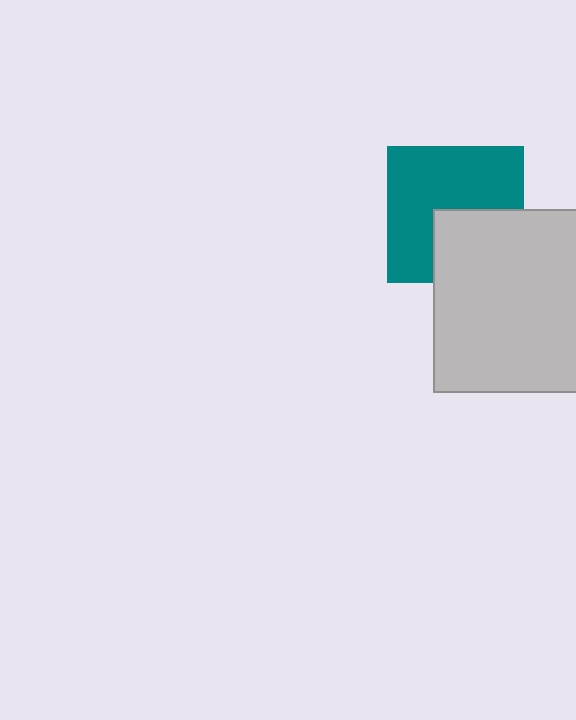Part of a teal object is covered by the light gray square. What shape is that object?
It is a square.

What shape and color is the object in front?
The object in front is a light gray square.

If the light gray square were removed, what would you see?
You would see the complete teal square.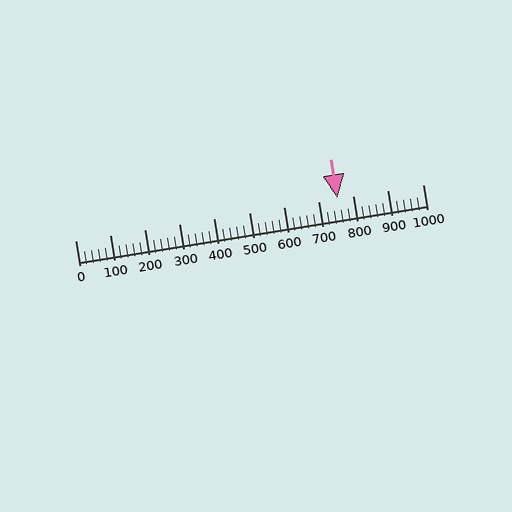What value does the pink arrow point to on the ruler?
The pink arrow points to approximately 754.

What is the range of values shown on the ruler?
The ruler shows values from 0 to 1000.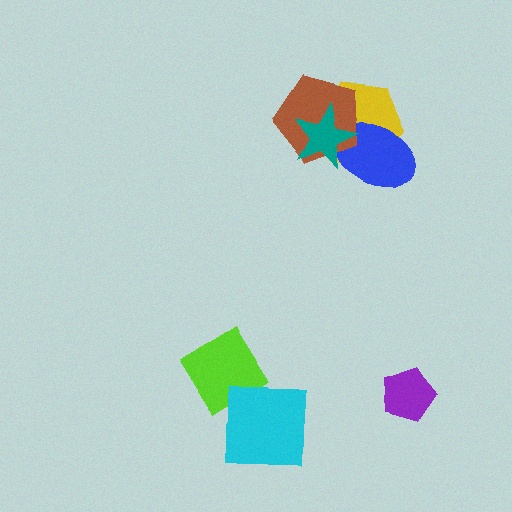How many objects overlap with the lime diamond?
1 object overlaps with the lime diamond.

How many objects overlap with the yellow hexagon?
3 objects overlap with the yellow hexagon.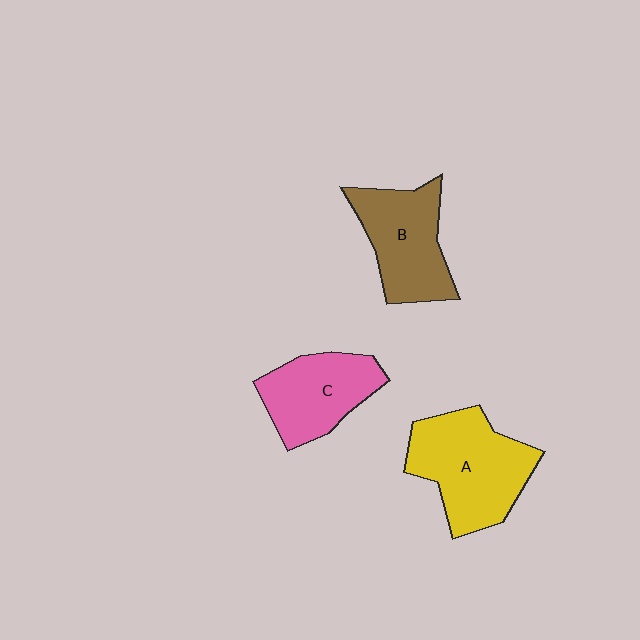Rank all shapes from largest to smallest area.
From largest to smallest: A (yellow), B (brown), C (pink).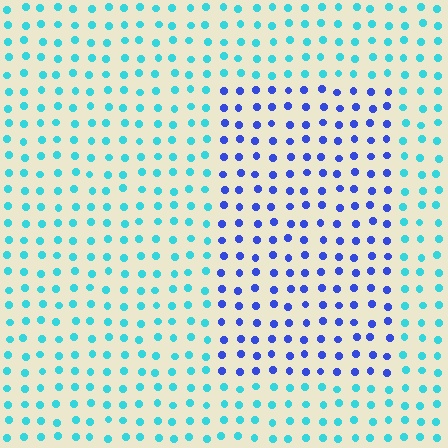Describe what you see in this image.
The image is filled with small cyan elements in a uniform arrangement. A rectangle-shaped region is visible where the elements are tinted to a slightly different hue, forming a subtle color boundary.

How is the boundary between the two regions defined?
The boundary is defined purely by a slight shift in hue (about 50 degrees). Spacing, size, and orientation are identical on both sides.